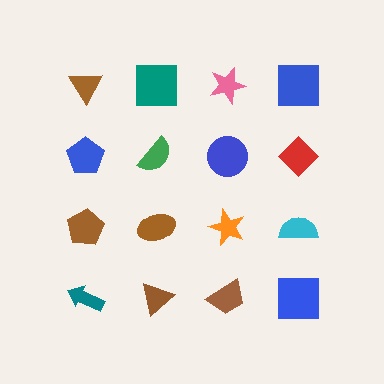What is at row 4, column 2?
A brown triangle.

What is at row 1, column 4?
A blue square.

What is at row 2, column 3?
A blue circle.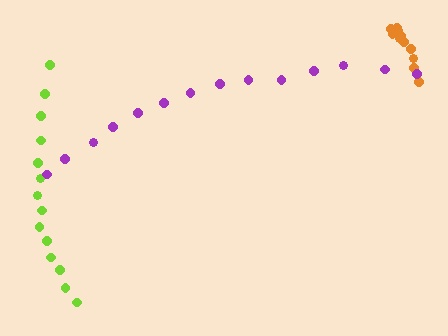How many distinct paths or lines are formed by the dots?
There are 3 distinct paths.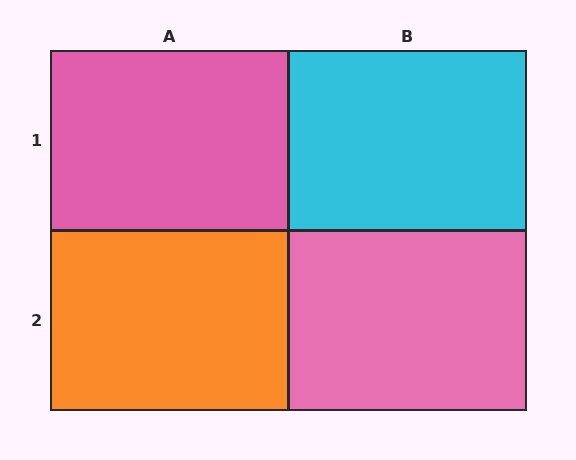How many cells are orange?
1 cell is orange.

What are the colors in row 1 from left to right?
Pink, cyan.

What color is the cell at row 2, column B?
Pink.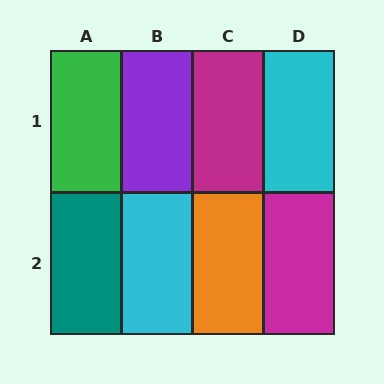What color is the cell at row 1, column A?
Green.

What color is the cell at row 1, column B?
Purple.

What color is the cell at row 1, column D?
Cyan.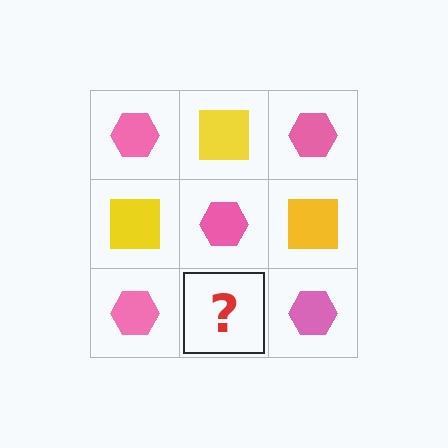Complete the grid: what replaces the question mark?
The question mark should be replaced with a yellow square.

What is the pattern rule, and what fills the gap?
The rule is that it alternates pink hexagon and yellow square in a checkerboard pattern. The gap should be filled with a yellow square.